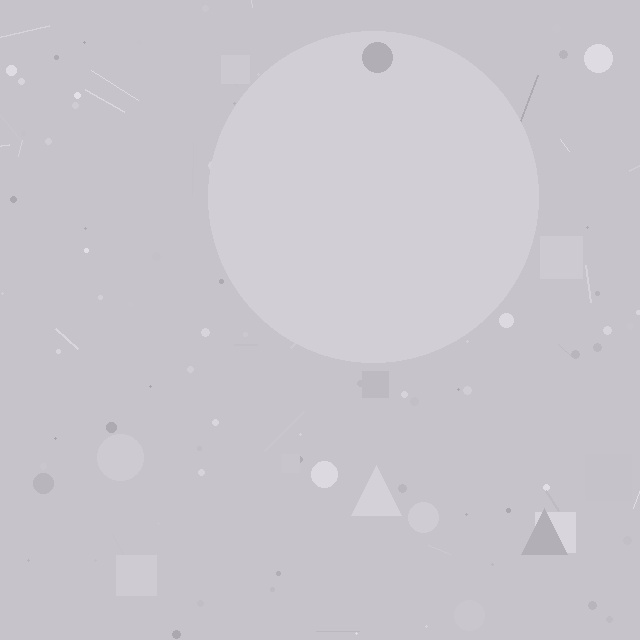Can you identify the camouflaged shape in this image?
The camouflaged shape is a circle.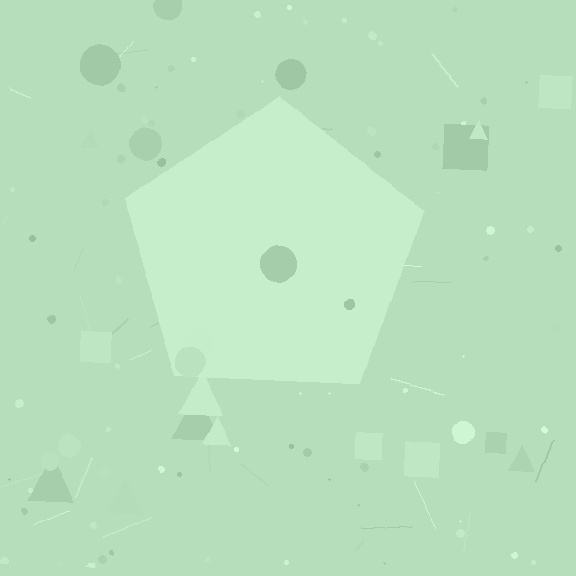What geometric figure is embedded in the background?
A pentagon is embedded in the background.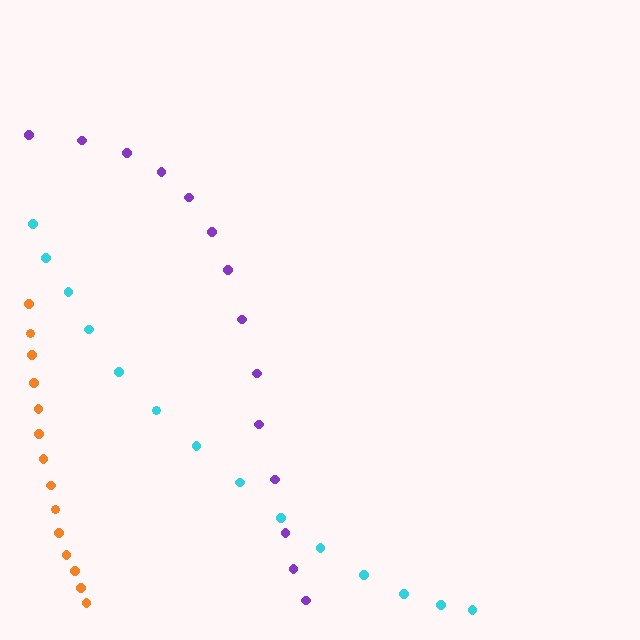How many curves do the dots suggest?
There are 3 distinct paths.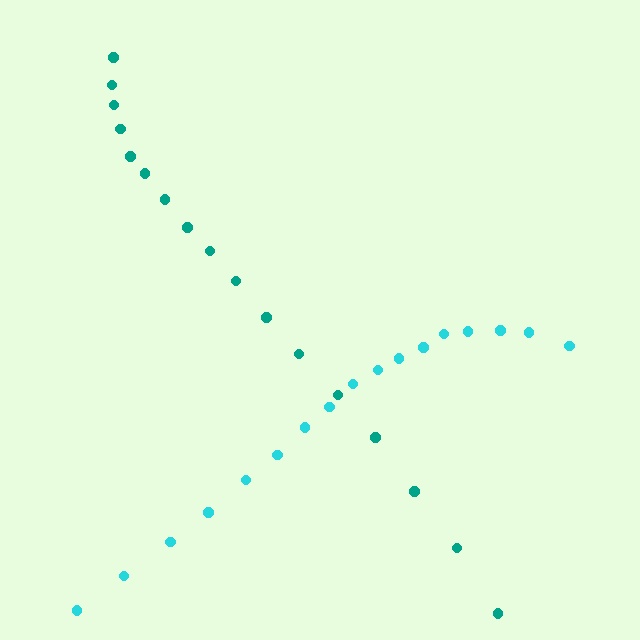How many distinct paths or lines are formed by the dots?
There are 2 distinct paths.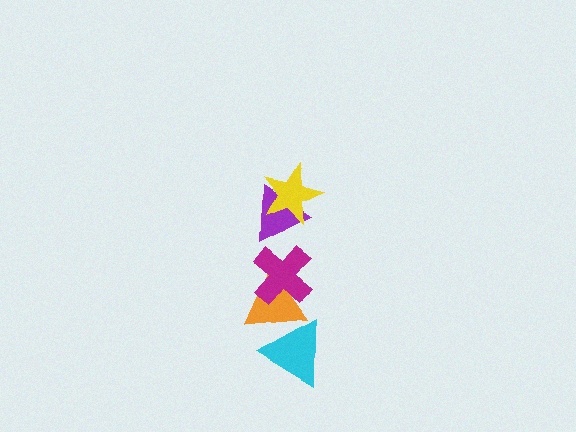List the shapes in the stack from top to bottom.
From top to bottom: the yellow star, the purple triangle, the magenta cross, the orange triangle, the cyan triangle.